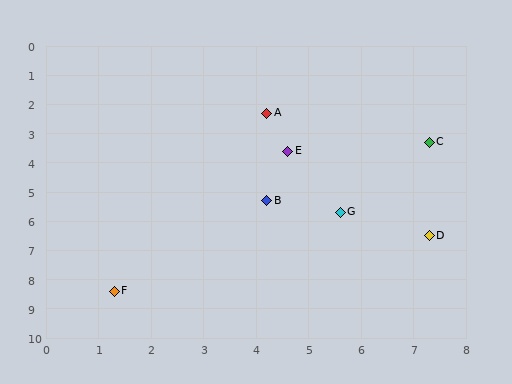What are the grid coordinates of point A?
Point A is at approximately (4.2, 2.3).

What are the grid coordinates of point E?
Point E is at approximately (4.6, 3.6).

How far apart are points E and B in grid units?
Points E and B are about 1.7 grid units apart.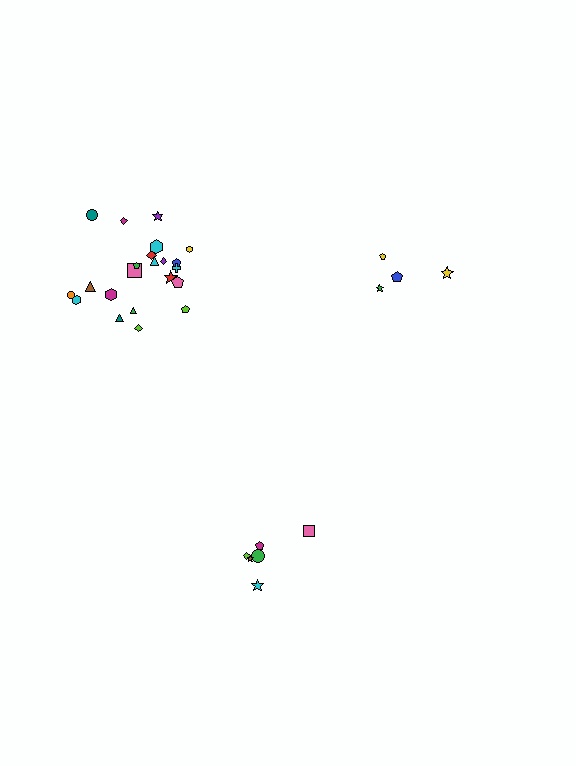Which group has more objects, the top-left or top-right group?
The top-left group.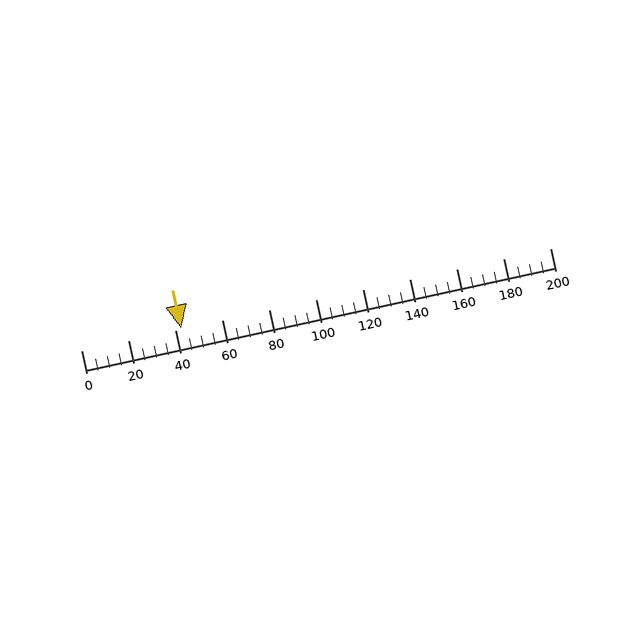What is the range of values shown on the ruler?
The ruler shows values from 0 to 200.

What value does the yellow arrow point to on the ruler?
The yellow arrow points to approximately 43.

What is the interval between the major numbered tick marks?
The major tick marks are spaced 20 units apart.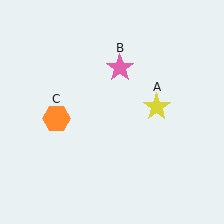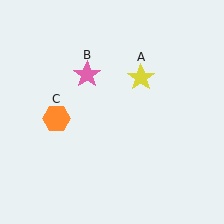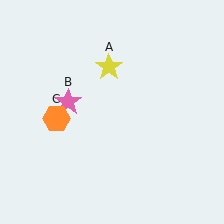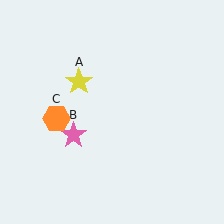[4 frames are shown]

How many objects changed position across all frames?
2 objects changed position: yellow star (object A), pink star (object B).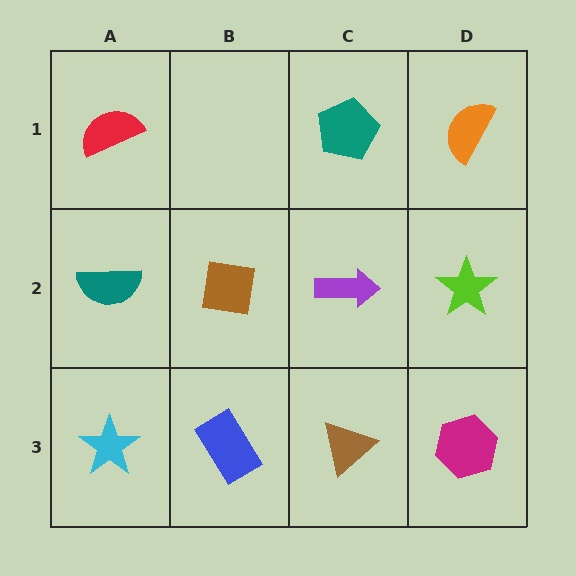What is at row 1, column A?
A red semicircle.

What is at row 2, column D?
A lime star.